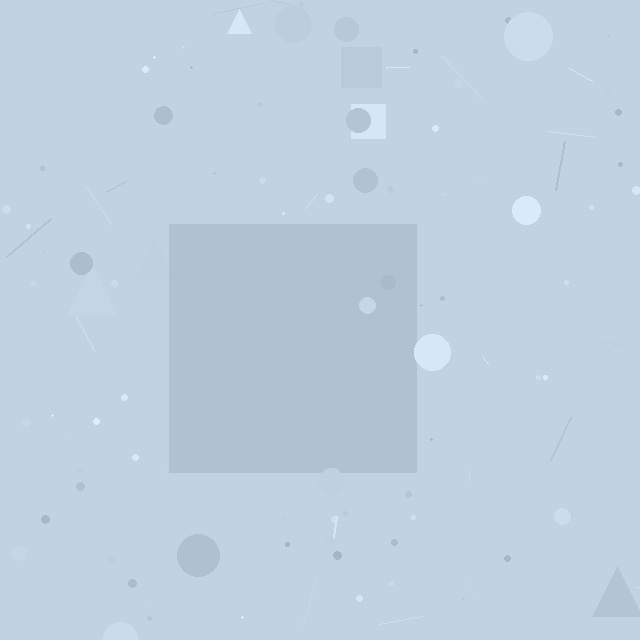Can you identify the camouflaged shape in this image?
The camouflaged shape is a square.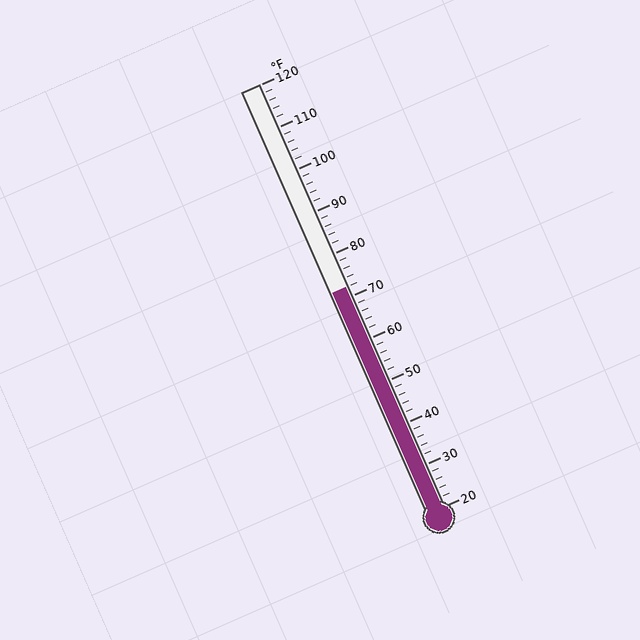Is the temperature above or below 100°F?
The temperature is below 100°F.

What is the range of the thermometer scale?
The thermometer scale ranges from 20°F to 120°F.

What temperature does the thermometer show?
The thermometer shows approximately 72°F.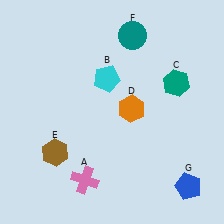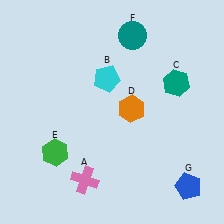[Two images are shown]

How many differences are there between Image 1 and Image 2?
There is 1 difference between the two images.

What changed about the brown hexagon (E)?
In Image 1, E is brown. In Image 2, it changed to green.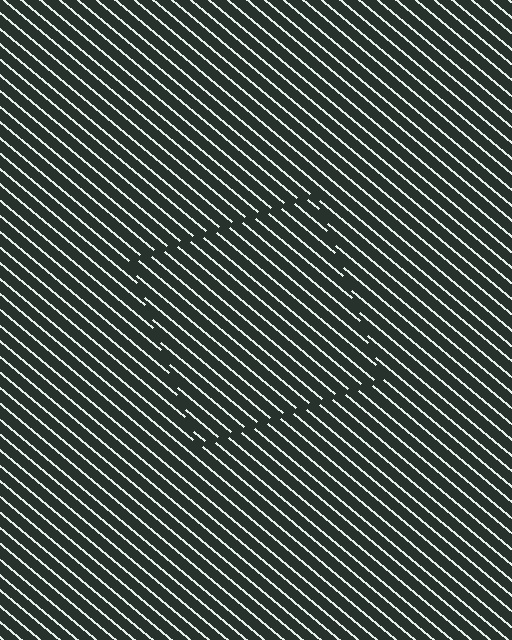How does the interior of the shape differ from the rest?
The interior of the shape contains the same grating, shifted by half a period — the contour is defined by the phase discontinuity where line-ends from the inner and outer gratings abut.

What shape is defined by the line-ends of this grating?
An illusory square. The interior of the shape contains the same grating, shifted by half a period — the contour is defined by the phase discontinuity where line-ends from the inner and outer gratings abut.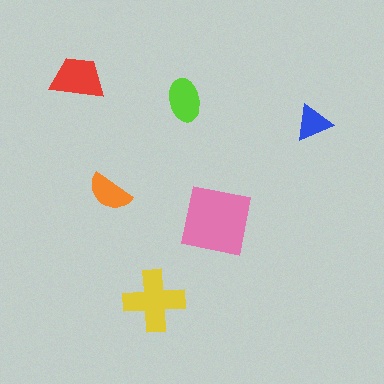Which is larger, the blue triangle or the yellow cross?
The yellow cross.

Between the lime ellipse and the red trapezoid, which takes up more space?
The red trapezoid.